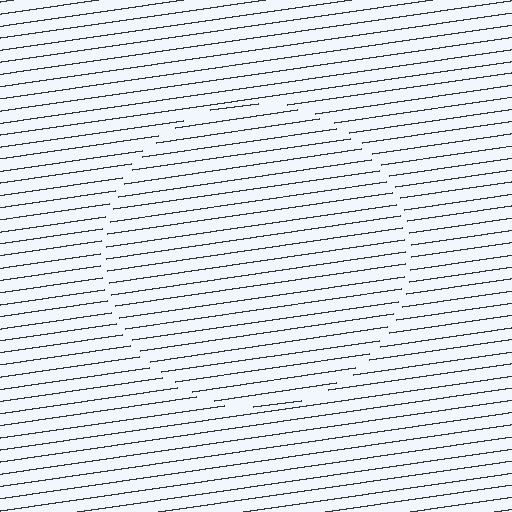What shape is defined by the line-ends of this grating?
An illusory circle. The interior of the shape contains the same grating, shifted by half a period — the contour is defined by the phase discontinuity where line-ends from the inner and outer gratings abut.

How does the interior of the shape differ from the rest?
The interior of the shape contains the same grating, shifted by half a period — the contour is defined by the phase discontinuity where line-ends from the inner and outer gratings abut.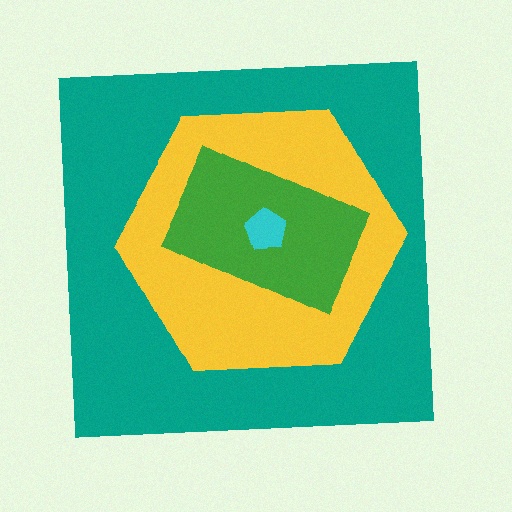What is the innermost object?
The cyan pentagon.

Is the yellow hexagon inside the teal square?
Yes.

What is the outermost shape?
The teal square.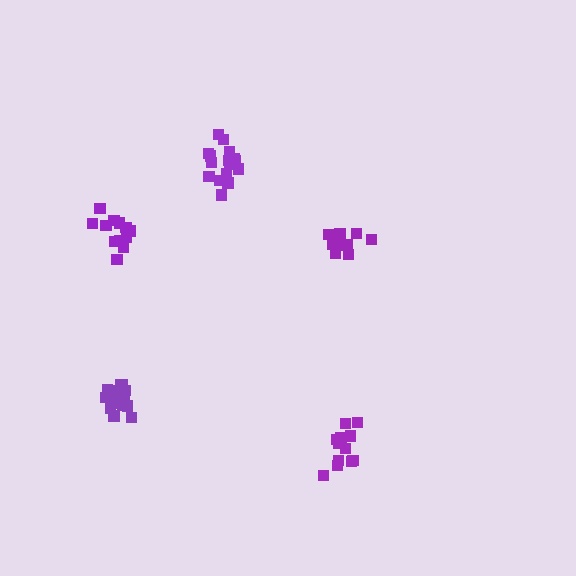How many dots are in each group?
Group 1: 16 dots, Group 2: 12 dots, Group 3: 13 dots, Group 4: 11 dots, Group 5: 16 dots (68 total).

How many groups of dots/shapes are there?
There are 5 groups.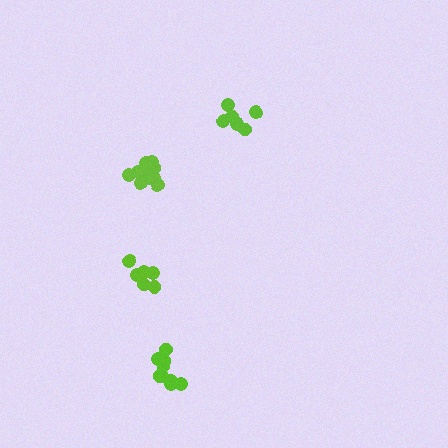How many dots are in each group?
Group 1: 7 dots, Group 2: 6 dots, Group 3: 10 dots, Group 4: 11 dots (34 total).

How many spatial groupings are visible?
There are 4 spatial groupings.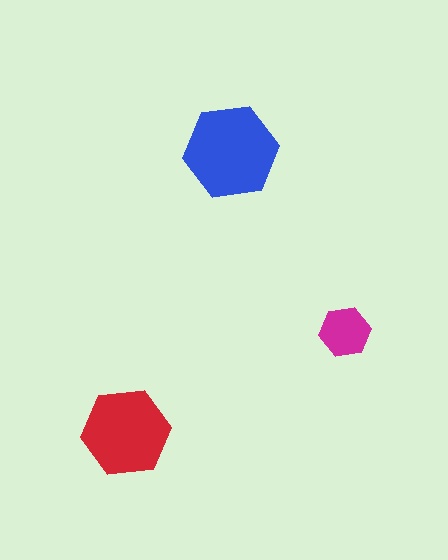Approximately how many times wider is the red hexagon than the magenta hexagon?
About 1.5 times wider.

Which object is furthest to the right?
The magenta hexagon is rightmost.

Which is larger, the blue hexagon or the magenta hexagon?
The blue one.